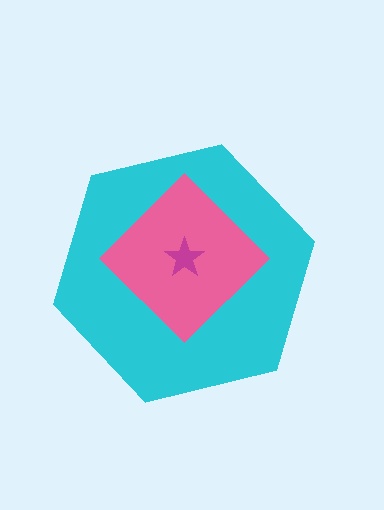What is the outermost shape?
The cyan hexagon.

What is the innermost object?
The magenta star.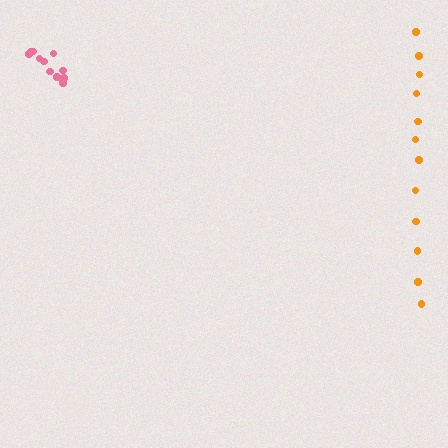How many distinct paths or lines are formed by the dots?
There are 2 distinct paths.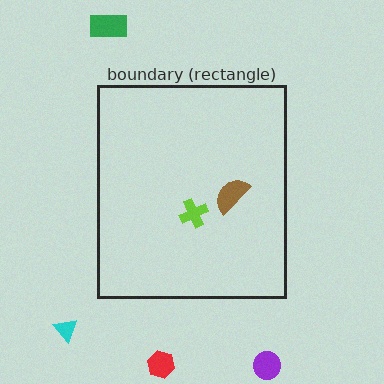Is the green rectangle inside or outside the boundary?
Outside.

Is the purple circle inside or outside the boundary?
Outside.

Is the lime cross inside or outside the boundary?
Inside.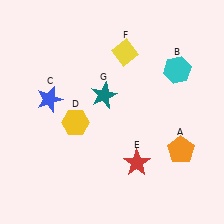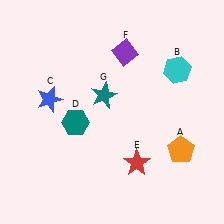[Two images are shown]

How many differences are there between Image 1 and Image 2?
There are 2 differences between the two images.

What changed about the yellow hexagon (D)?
In Image 1, D is yellow. In Image 2, it changed to teal.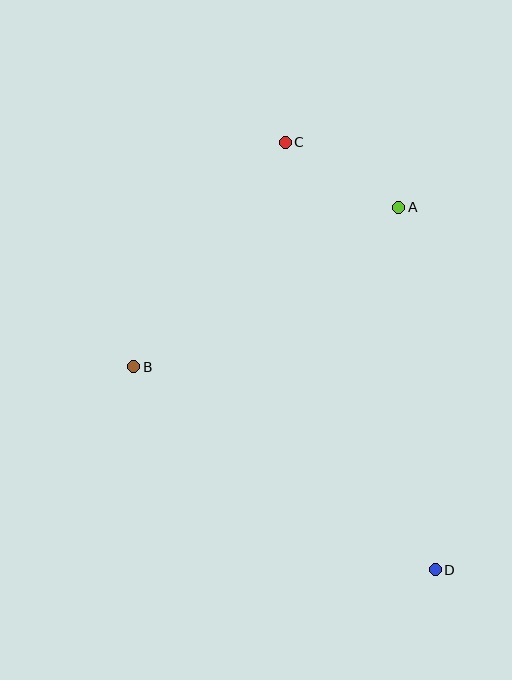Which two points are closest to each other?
Points A and C are closest to each other.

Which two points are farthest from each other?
Points C and D are farthest from each other.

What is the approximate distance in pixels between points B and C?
The distance between B and C is approximately 271 pixels.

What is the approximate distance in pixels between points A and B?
The distance between A and B is approximately 309 pixels.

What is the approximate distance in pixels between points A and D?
The distance between A and D is approximately 364 pixels.